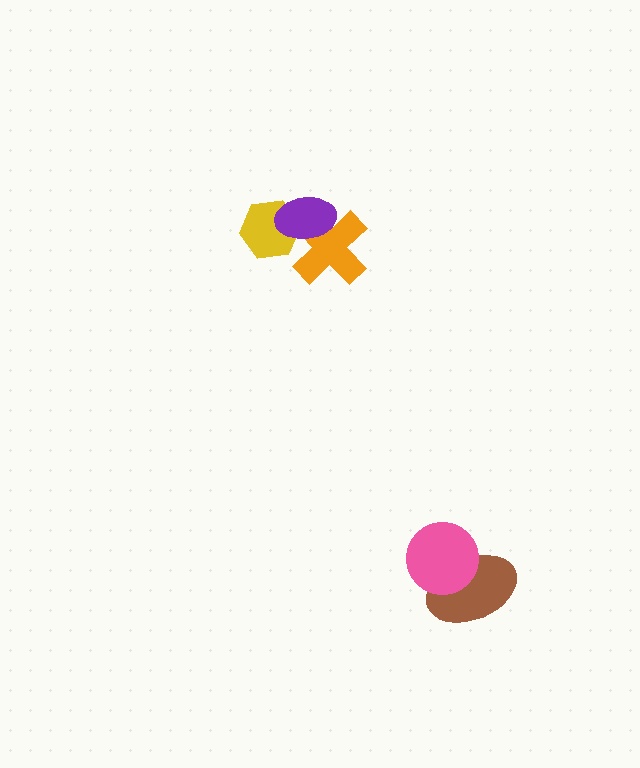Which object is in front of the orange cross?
The purple ellipse is in front of the orange cross.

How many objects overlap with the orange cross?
2 objects overlap with the orange cross.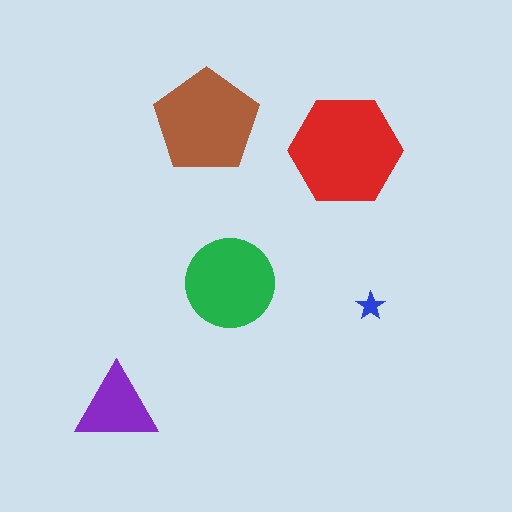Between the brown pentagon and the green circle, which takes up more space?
The brown pentagon.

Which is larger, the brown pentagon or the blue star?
The brown pentagon.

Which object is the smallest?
The blue star.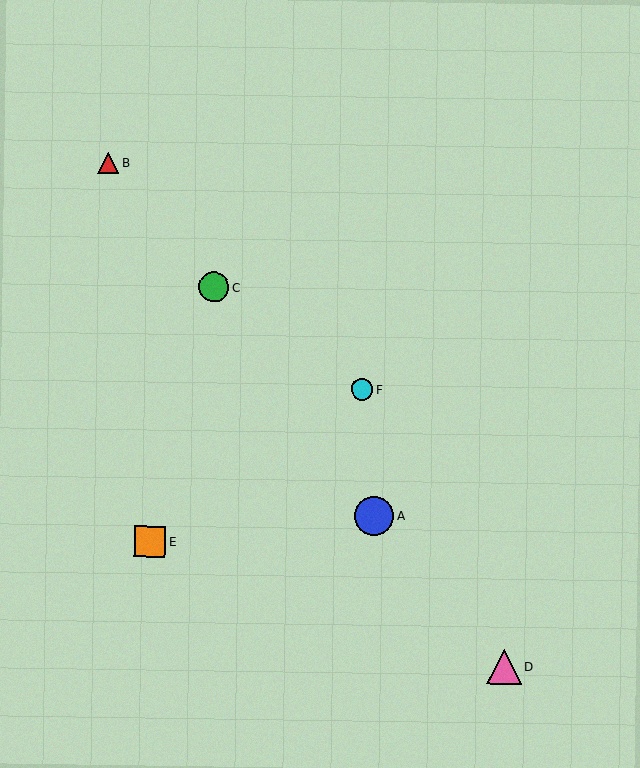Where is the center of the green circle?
The center of the green circle is at (214, 287).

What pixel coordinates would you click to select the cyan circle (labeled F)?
Click at (362, 389) to select the cyan circle F.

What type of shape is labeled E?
Shape E is an orange square.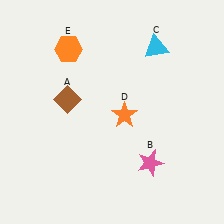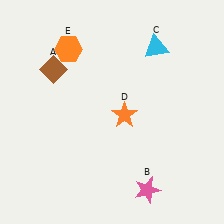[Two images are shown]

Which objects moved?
The objects that moved are: the brown diamond (A), the pink star (B).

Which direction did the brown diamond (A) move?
The brown diamond (A) moved up.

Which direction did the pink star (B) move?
The pink star (B) moved down.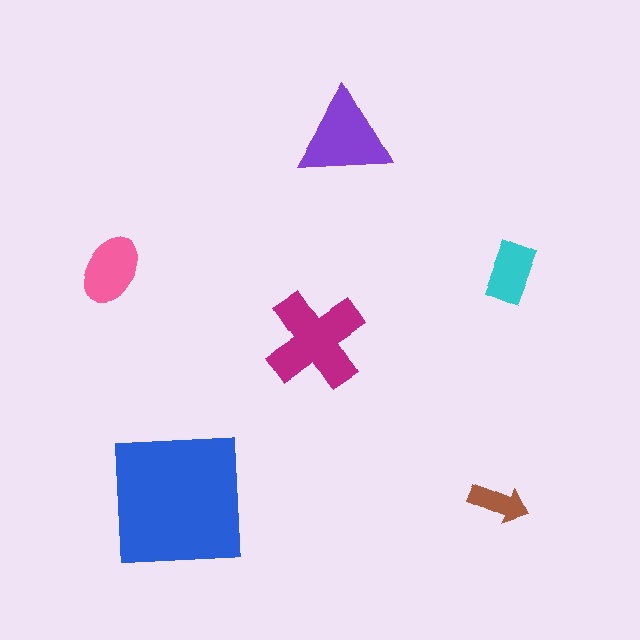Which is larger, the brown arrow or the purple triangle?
The purple triangle.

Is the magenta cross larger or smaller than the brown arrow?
Larger.